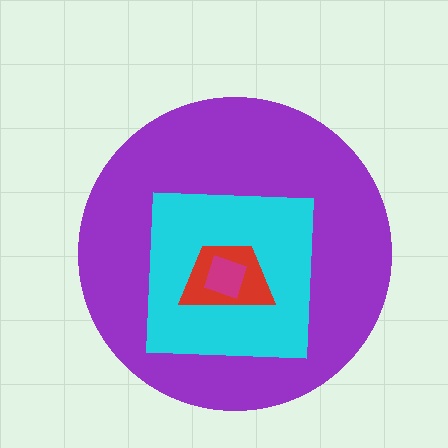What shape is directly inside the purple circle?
The cyan square.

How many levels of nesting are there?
4.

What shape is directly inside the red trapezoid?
The magenta diamond.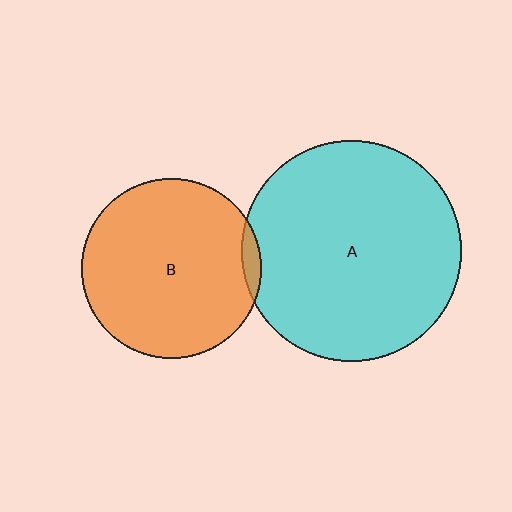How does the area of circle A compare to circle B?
Approximately 1.5 times.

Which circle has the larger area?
Circle A (cyan).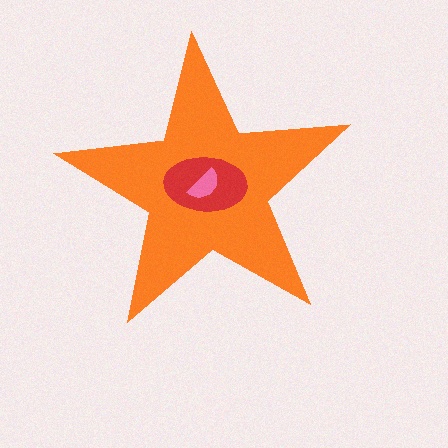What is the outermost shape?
The orange star.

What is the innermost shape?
The pink semicircle.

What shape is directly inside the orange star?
The red ellipse.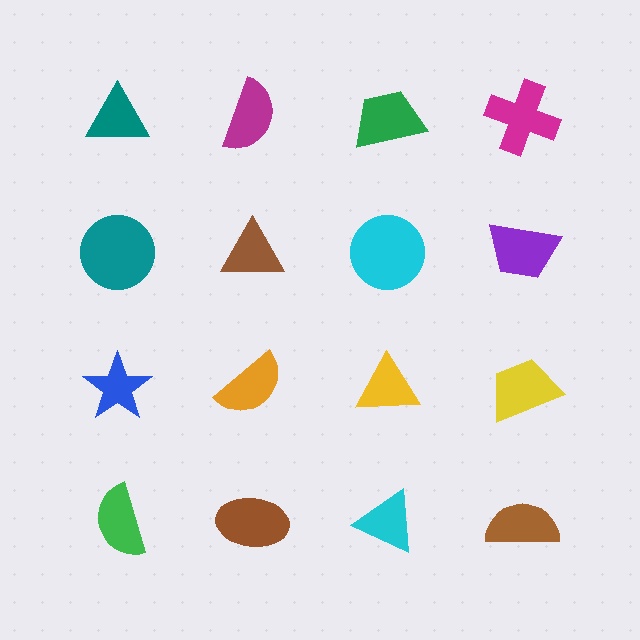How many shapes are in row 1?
4 shapes.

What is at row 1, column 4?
A magenta cross.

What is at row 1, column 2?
A magenta semicircle.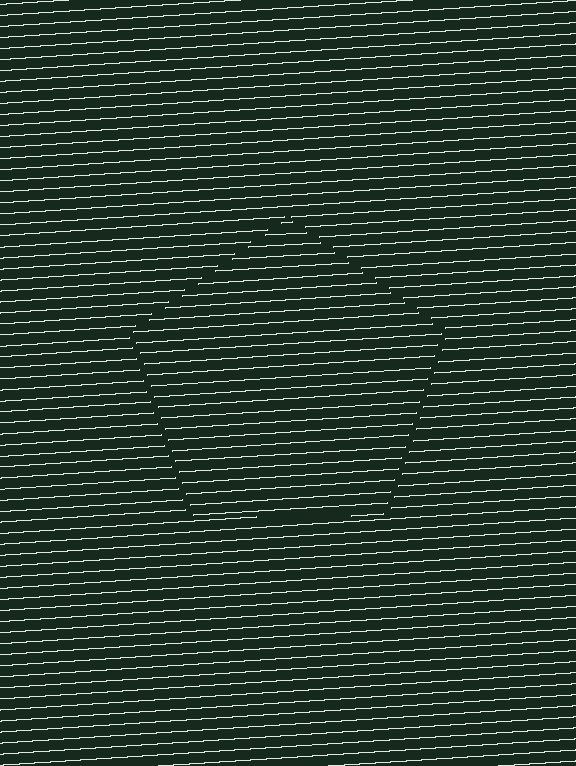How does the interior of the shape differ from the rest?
The interior of the shape contains the same grating, shifted by half a period — the contour is defined by the phase discontinuity where line-ends from the inner and outer gratings abut.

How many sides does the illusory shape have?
5 sides — the line-ends trace a pentagon.